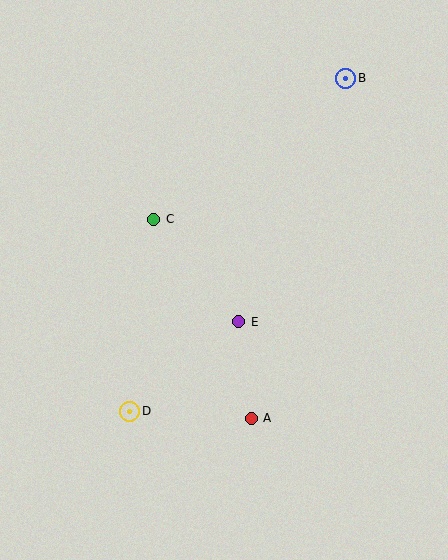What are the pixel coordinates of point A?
Point A is at (251, 418).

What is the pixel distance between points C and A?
The distance between C and A is 222 pixels.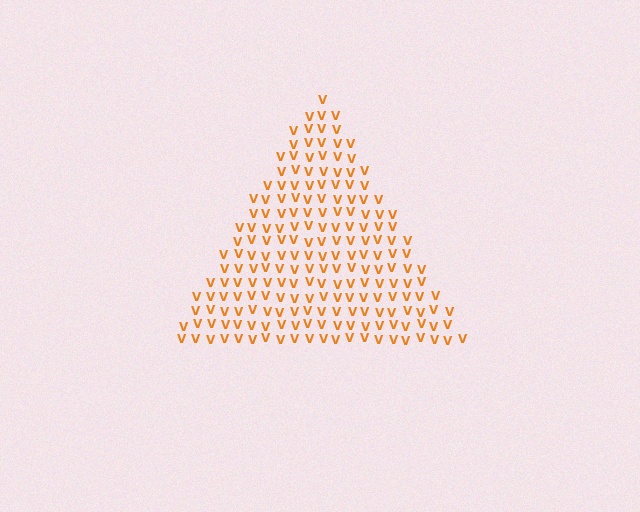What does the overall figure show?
The overall figure shows a triangle.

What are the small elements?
The small elements are letter V's.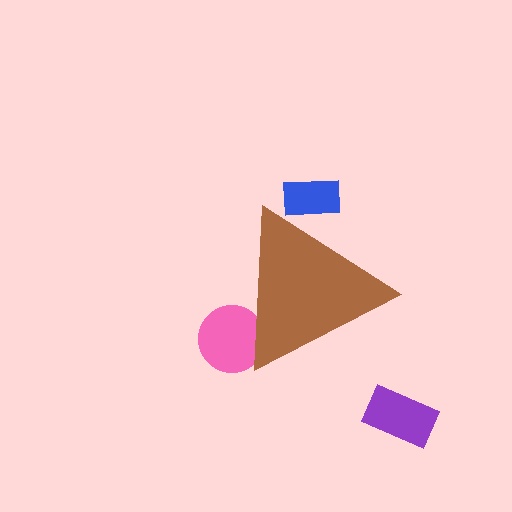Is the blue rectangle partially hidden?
Yes, the blue rectangle is partially hidden behind the brown triangle.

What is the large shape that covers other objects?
A brown triangle.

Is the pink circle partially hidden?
Yes, the pink circle is partially hidden behind the brown triangle.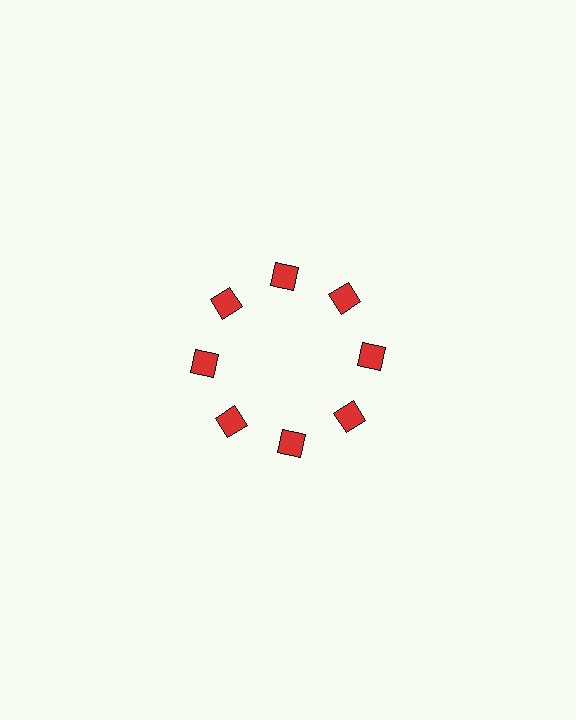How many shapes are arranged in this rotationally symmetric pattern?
There are 8 shapes, arranged in 8 groups of 1.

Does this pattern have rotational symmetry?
Yes, this pattern has 8-fold rotational symmetry. It looks the same after rotating 45 degrees around the center.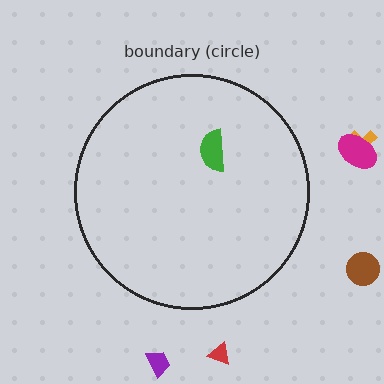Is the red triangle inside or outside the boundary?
Outside.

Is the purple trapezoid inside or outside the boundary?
Outside.